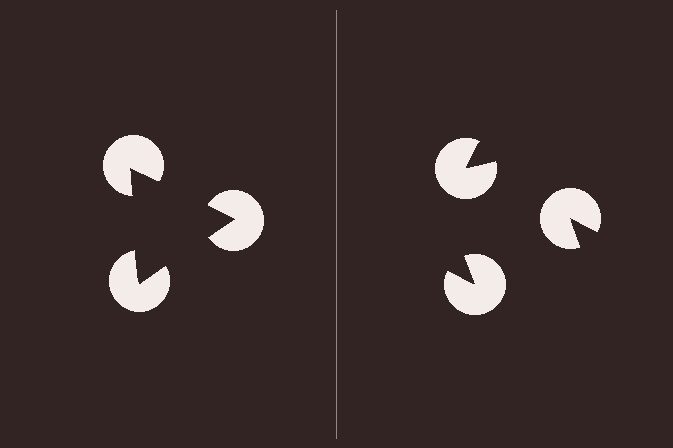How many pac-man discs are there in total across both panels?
6 — 3 on each side.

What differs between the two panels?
The pac-man discs are positioned identically on both sides; only the wedge orientations differ. On the left they align to a triangle; on the right they are misaligned.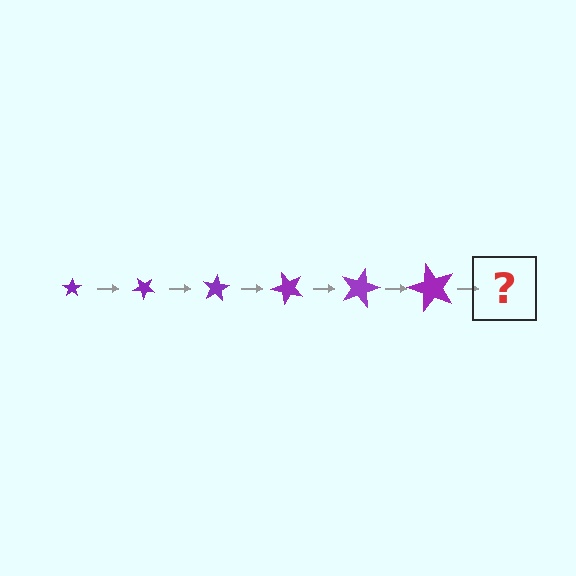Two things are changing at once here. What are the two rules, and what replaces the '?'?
The two rules are that the star grows larger each step and it rotates 40 degrees each step. The '?' should be a star, larger than the previous one and rotated 240 degrees from the start.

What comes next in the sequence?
The next element should be a star, larger than the previous one and rotated 240 degrees from the start.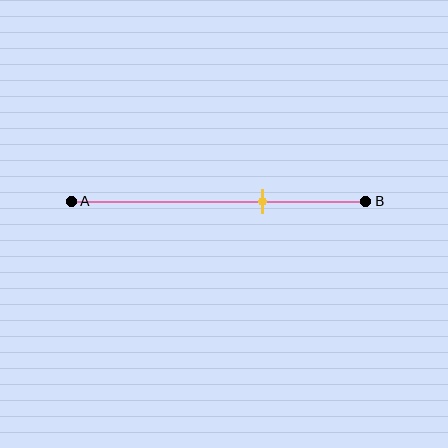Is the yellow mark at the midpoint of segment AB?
No, the mark is at about 65% from A, not at the 50% midpoint.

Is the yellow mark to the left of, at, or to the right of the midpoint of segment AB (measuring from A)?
The yellow mark is to the right of the midpoint of segment AB.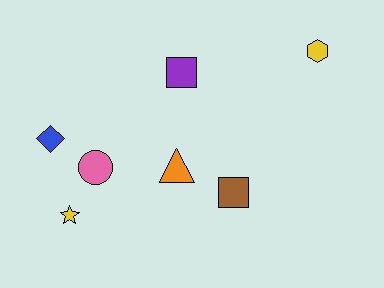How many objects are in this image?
There are 7 objects.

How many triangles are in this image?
There is 1 triangle.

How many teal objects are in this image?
There are no teal objects.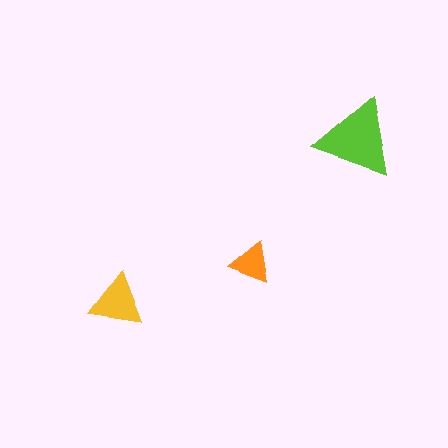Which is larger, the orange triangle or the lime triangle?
The lime one.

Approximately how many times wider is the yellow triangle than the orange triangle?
About 1.5 times wider.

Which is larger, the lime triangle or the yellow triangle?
The lime one.